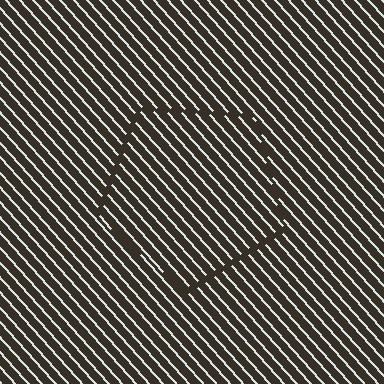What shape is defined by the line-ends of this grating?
An illusory pentagon. The interior of the shape contains the same grating, shifted by half a period — the contour is defined by the phase discontinuity where line-ends from the inner and outer gratings abut.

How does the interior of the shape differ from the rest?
The interior of the shape contains the same grating, shifted by half a period — the contour is defined by the phase discontinuity where line-ends from the inner and outer gratings abut.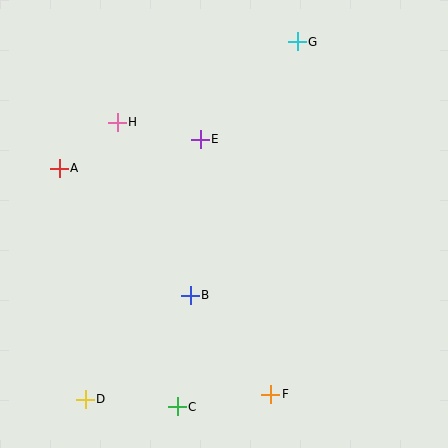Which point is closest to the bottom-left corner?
Point D is closest to the bottom-left corner.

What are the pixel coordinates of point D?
Point D is at (85, 399).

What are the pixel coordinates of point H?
Point H is at (117, 122).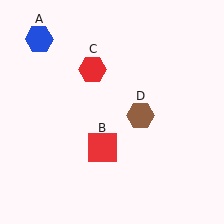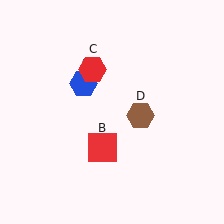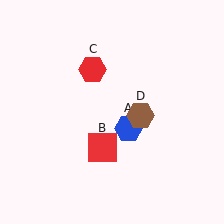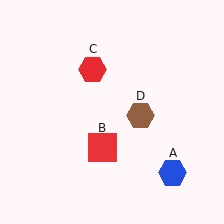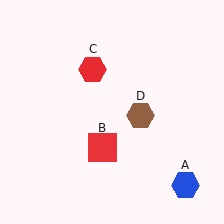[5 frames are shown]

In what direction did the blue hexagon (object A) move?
The blue hexagon (object A) moved down and to the right.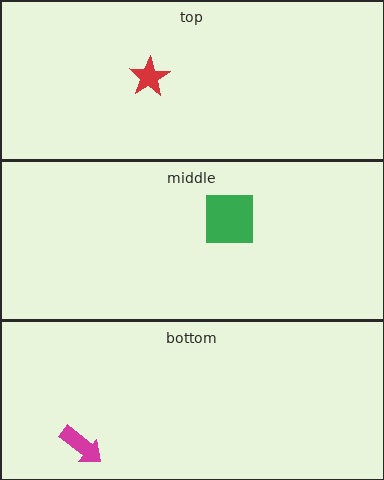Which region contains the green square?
The middle region.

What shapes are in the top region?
The red star.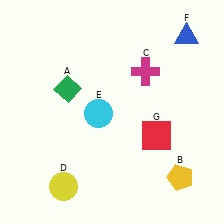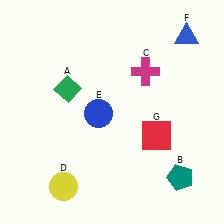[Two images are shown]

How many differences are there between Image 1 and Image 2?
There are 2 differences between the two images.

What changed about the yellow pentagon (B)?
In Image 1, B is yellow. In Image 2, it changed to teal.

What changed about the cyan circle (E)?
In Image 1, E is cyan. In Image 2, it changed to blue.